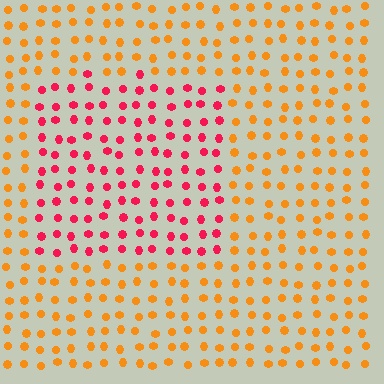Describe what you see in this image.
The image is filled with small orange elements in a uniform arrangement. A rectangle-shaped region is visible where the elements are tinted to a slightly different hue, forming a subtle color boundary.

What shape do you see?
I see a rectangle.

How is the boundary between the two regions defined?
The boundary is defined purely by a slight shift in hue (about 49 degrees). Spacing, size, and orientation are identical on both sides.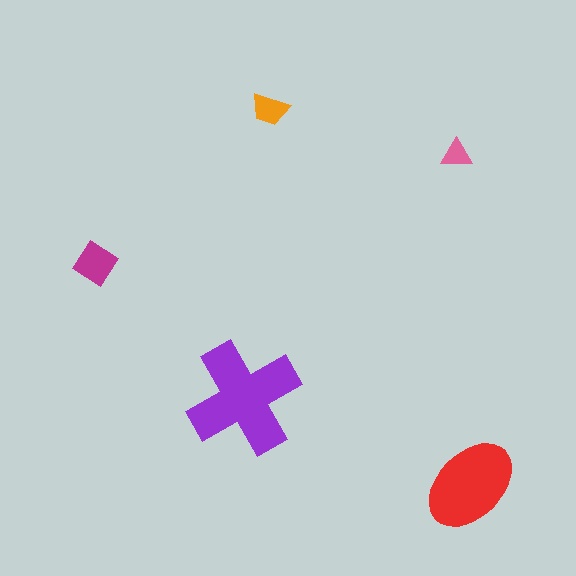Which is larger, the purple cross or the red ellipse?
The purple cross.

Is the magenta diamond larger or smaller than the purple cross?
Smaller.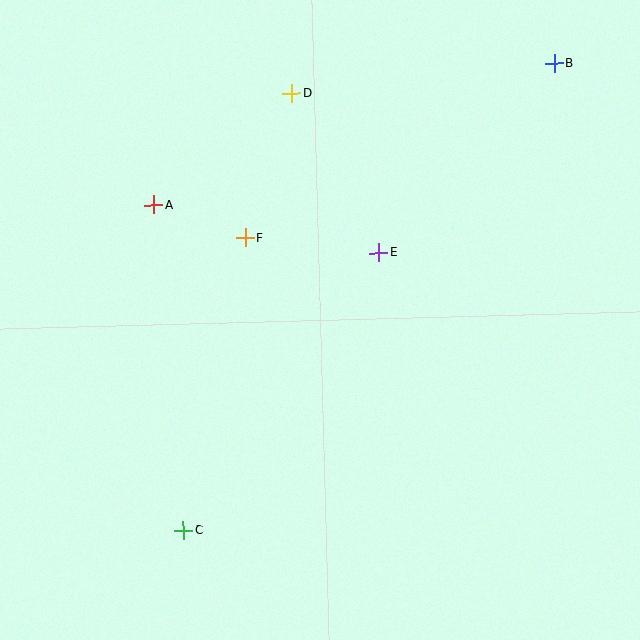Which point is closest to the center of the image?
Point E at (379, 253) is closest to the center.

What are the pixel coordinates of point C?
Point C is at (184, 530).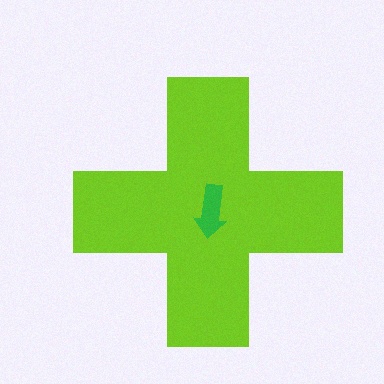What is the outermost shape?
The lime cross.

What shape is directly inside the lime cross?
The green arrow.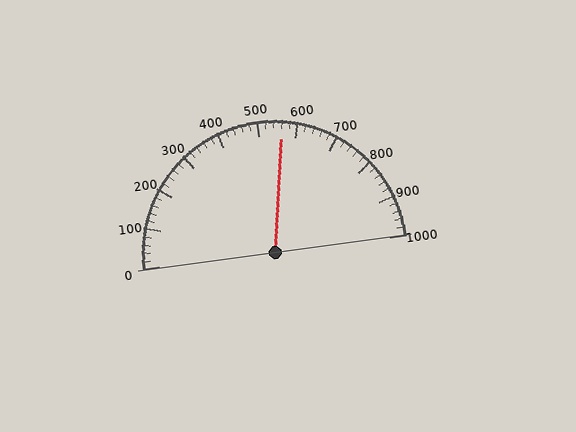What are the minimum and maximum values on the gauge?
The gauge ranges from 0 to 1000.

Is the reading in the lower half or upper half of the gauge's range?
The reading is in the upper half of the range (0 to 1000).